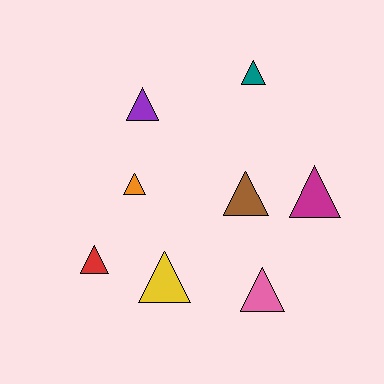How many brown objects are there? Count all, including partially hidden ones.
There is 1 brown object.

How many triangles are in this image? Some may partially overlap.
There are 8 triangles.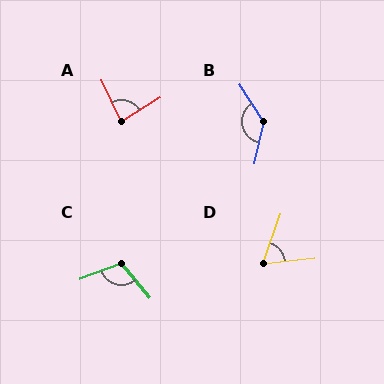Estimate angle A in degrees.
Approximately 83 degrees.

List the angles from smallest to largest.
D (65°), A (83°), C (109°), B (134°).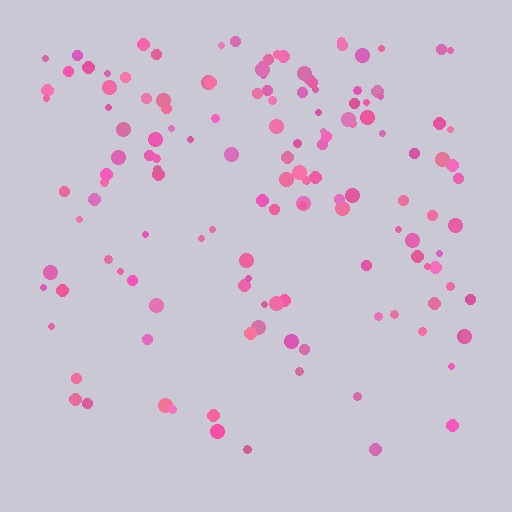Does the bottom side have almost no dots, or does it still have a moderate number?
Still a moderate number, just noticeably fewer than the top.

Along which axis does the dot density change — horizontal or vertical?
Vertical.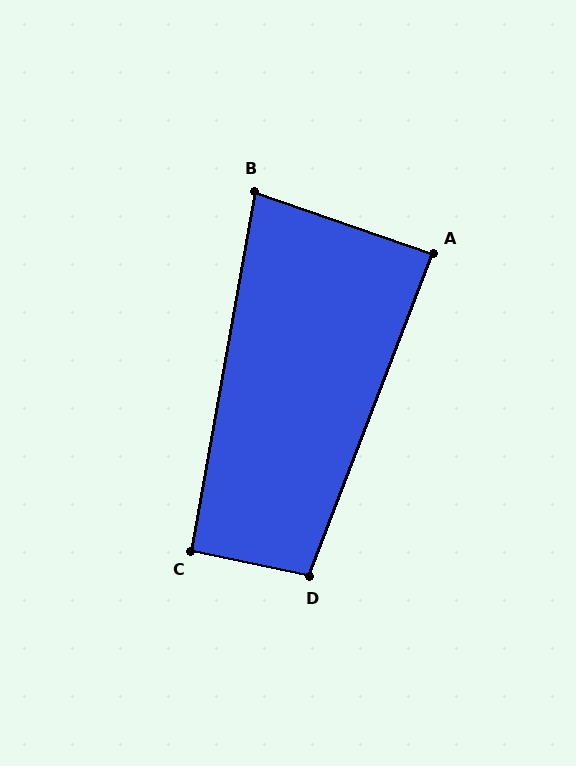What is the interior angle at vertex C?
Approximately 92 degrees (approximately right).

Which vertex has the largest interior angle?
D, at approximately 99 degrees.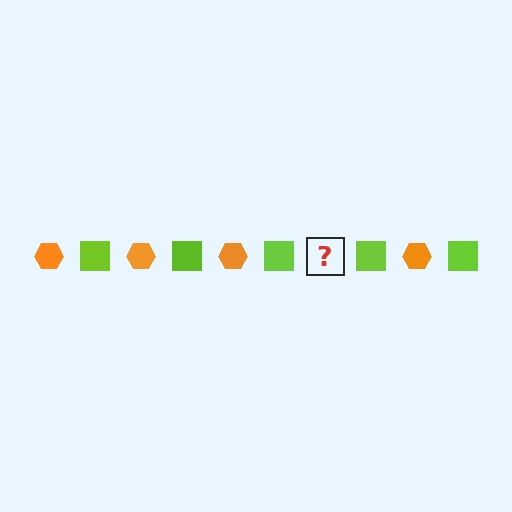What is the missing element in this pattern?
The missing element is an orange hexagon.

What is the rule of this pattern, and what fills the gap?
The rule is that the pattern alternates between orange hexagon and lime square. The gap should be filled with an orange hexagon.